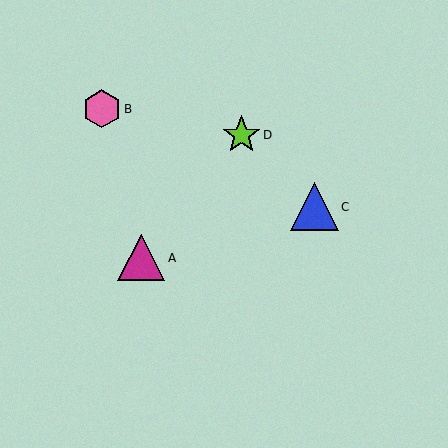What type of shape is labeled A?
Shape A is a magenta triangle.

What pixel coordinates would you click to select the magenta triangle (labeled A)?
Click at (141, 258) to select the magenta triangle A.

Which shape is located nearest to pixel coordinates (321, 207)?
The blue triangle (labeled C) at (315, 207) is nearest to that location.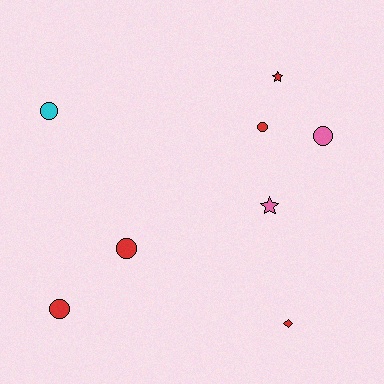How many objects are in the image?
There are 8 objects.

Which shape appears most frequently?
Circle, with 5 objects.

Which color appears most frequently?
Red, with 5 objects.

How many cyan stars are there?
There are no cyan stars.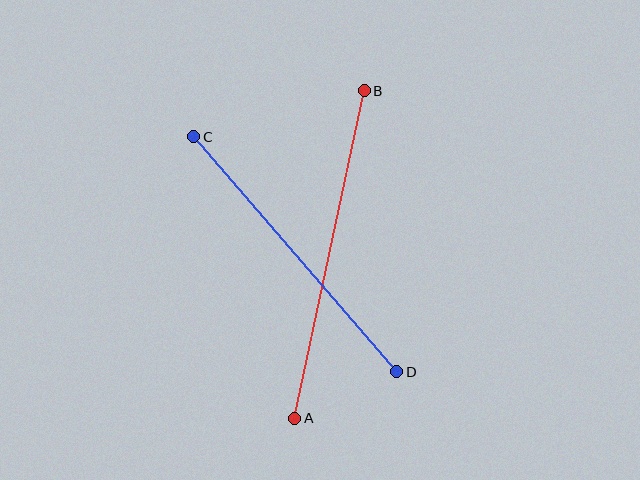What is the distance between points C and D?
The distance is approximately 311 pixels.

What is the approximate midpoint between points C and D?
The midpoint is at approximately (295, 254) pixels.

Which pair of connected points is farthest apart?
Points A and B are farthest apart.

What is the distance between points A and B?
The distance is approximately 335 pixels.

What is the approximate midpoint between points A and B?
The midpoint is at approximately (329, 255) pixels.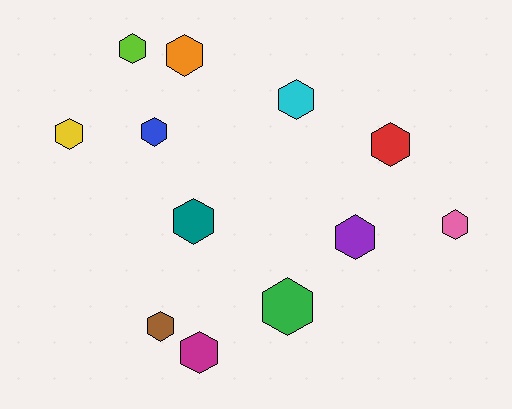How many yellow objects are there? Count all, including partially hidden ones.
There is 1 yellow object.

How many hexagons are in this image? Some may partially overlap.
There are 12 hexagons.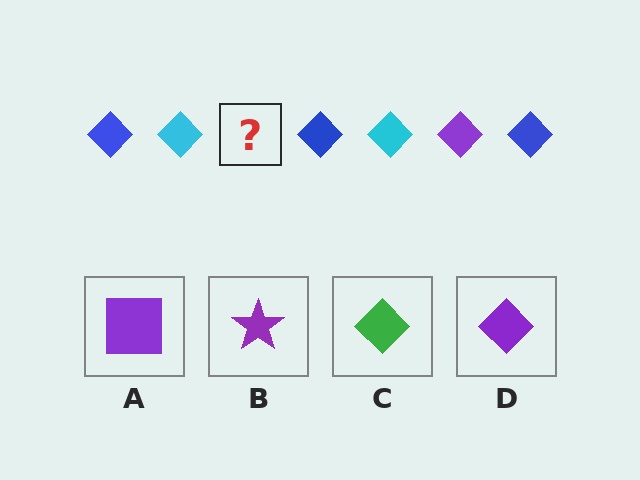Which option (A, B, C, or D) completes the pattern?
D.